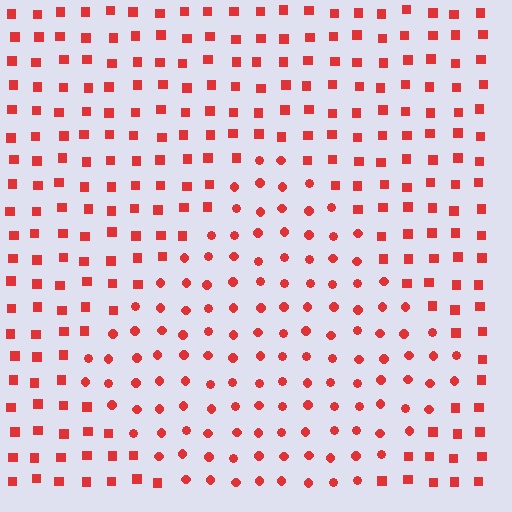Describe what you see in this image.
The image is filled with small red elements arranged in a uniform grid. A diamond-shaped region contains circles, while the surrounding area contains squares. The boundary is defined purely by the change in element shape.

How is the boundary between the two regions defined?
The boundary is defined by a change in element shape: circles inside vs. squares outside. All elements share the same color and spacing.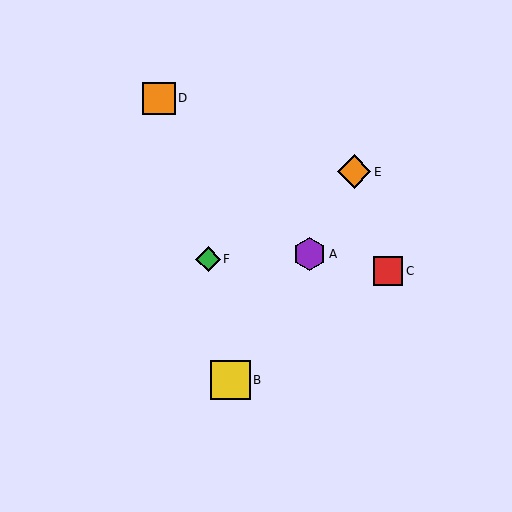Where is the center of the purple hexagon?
The center of the purple hexagon is at (310, 254).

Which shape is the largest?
The yellow square (labeled B) is the largest.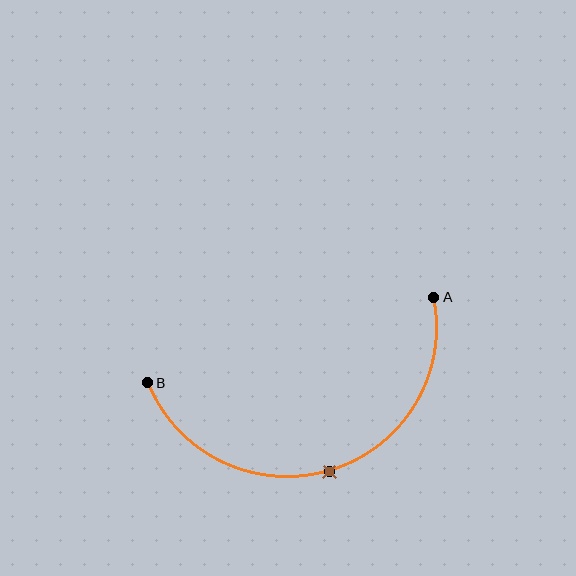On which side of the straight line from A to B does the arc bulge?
The arc bulges below the straight line connecting A and B.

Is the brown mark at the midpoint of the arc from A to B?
Yes. The brown mark lies on the arc at equal arc-length from both A and B — it is the arc midpoint.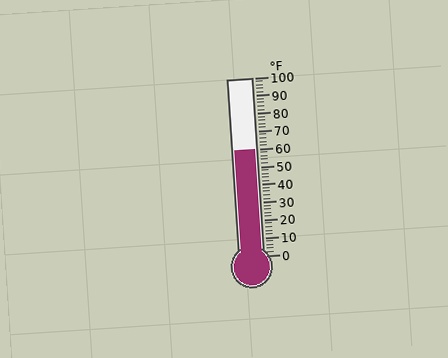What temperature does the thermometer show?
The thermometer shows approximately 60°F.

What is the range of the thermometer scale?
The thermometer scale ranges from 0°F to 100°F.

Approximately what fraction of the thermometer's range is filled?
The thermometer is filled to approximately 60% of its range.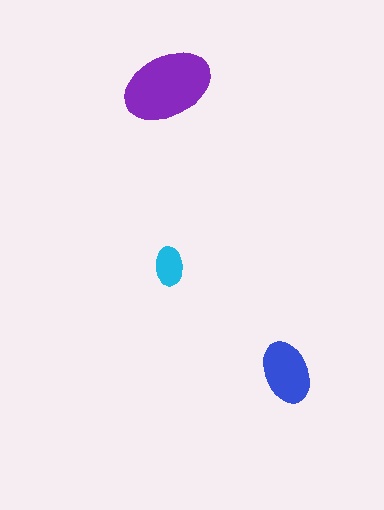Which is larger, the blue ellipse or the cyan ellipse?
The blue one.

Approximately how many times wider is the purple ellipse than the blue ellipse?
About 1.5 times wider.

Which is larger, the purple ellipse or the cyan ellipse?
The purple one.